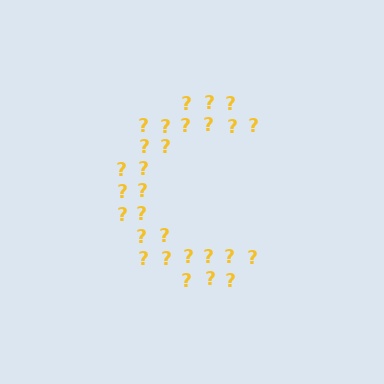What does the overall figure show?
The overall figure shows the letter C.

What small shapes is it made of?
It is made of small question marks.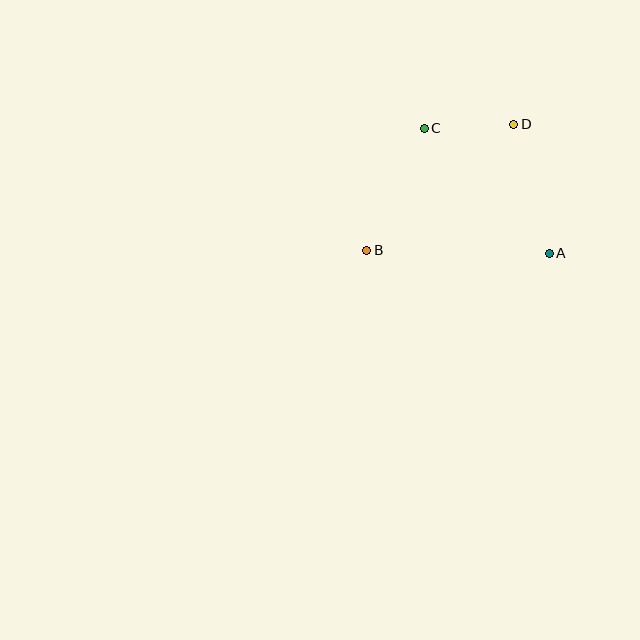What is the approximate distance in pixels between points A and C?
The distance between A and C is approximately 177 pixels.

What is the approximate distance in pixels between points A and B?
The distance between A and B is approximately 182 pixels.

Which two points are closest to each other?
Points C and D are closest to each other.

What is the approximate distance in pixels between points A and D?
The distance between A and D is approximately 134 pixels.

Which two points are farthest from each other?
Points B and D are farthest from each other.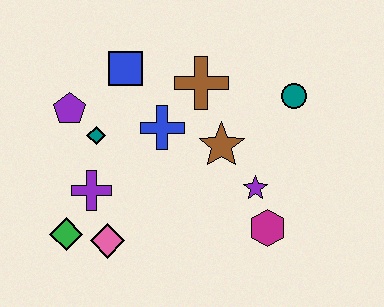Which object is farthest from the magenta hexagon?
The purple pentagon is farthest from the magenta hexagon.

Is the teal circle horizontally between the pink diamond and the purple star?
No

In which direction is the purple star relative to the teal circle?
The purple star is below the teal circle.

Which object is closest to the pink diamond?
The green diamond is closest to the pink diamond.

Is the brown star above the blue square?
No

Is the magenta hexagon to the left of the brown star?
No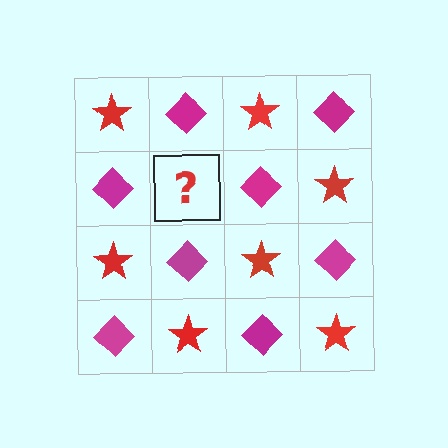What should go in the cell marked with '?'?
The missing cell should contain a red star.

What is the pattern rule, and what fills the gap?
The rule is that it alternates red star and magenta diamond in a checkerboard pattern. The gap should be filled with a red star.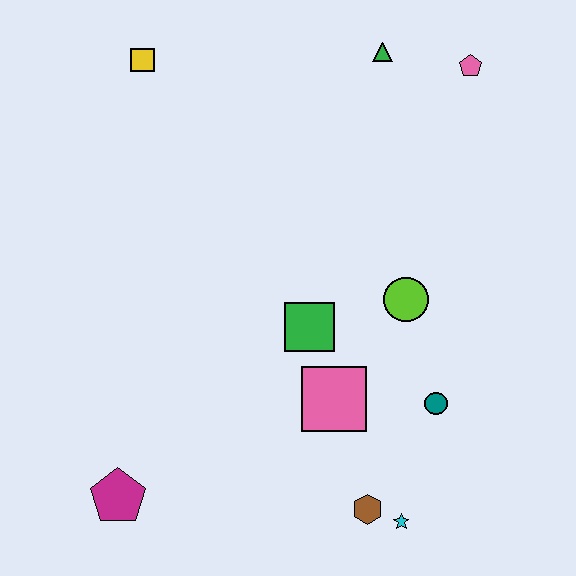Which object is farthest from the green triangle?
The magenta pentagon is farthest from the green triangle.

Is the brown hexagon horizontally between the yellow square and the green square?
No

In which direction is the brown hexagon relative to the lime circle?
The brown hexagon is below the lime circle.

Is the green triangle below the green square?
No